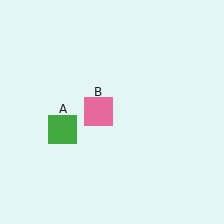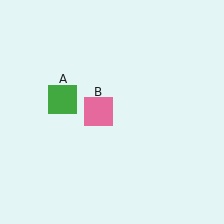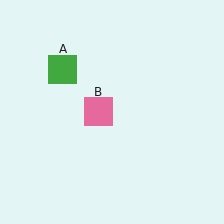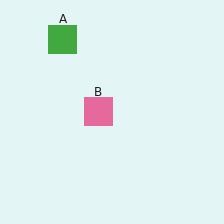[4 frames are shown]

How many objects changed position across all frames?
1 object changed position: green square (object A).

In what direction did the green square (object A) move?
The green square (object A) moved up.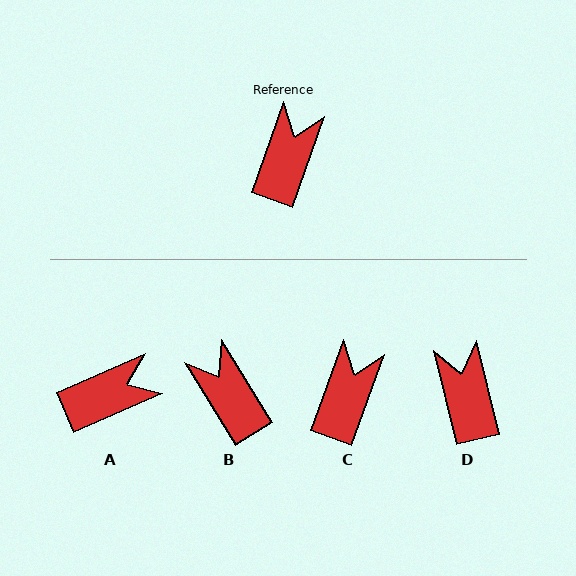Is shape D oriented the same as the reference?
No, it is off by about 33 degrees.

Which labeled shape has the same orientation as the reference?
C.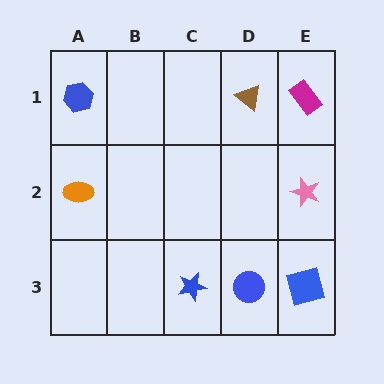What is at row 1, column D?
A brown triangle.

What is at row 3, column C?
A blue star.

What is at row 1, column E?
A magenta rectangle.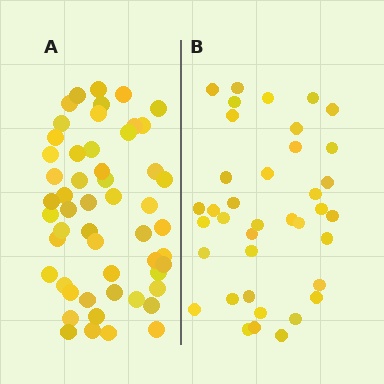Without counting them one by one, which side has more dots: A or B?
Region A (the left region) has more dots.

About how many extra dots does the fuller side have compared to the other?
Region A has approximately 15 more dots than region B.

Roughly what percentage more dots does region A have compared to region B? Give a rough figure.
About 40% more.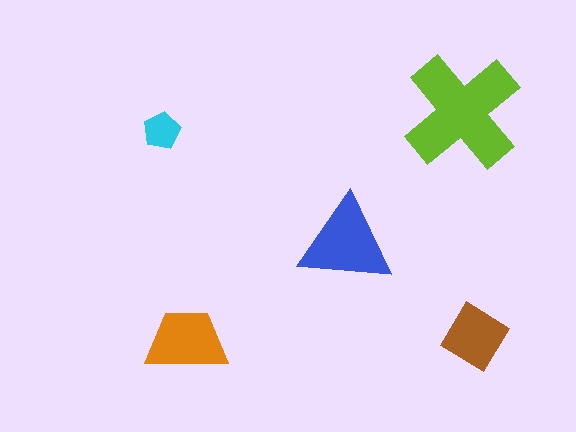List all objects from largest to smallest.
The lime cross, the blue triangle, the orange trapezoid, the brown diamond, the cyan pentagon.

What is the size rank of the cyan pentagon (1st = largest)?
5th.